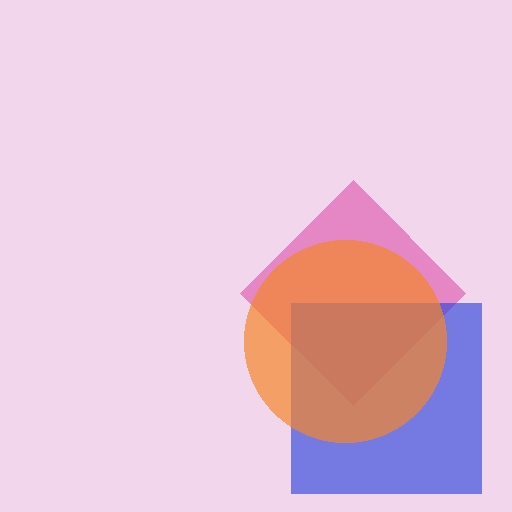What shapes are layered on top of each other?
The layered shapes are: a magenta diamond, a blue square, an orange circle.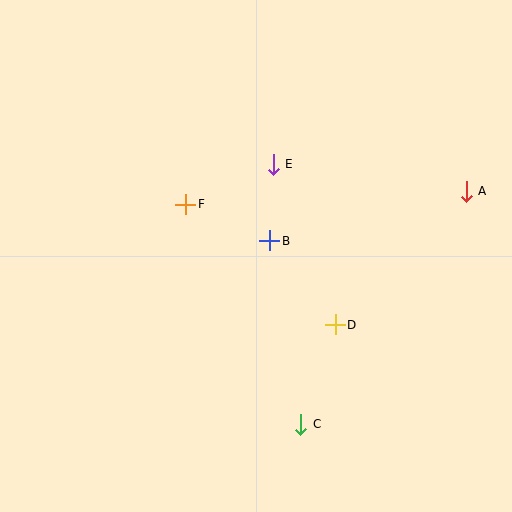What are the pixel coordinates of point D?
Point D is at (335, 325).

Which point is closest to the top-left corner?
Point F is closest to the top-left corner.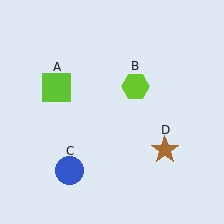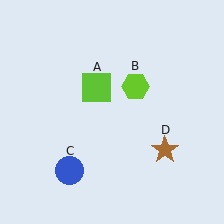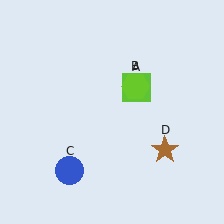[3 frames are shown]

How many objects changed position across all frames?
1 object changed position: lime square (object A).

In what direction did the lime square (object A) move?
The lime square (object A) moved right.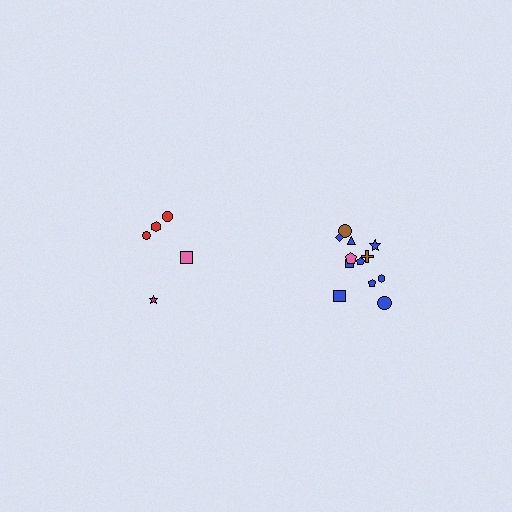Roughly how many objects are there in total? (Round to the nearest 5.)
Roughly 15 objects in total.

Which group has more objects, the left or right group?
The right group.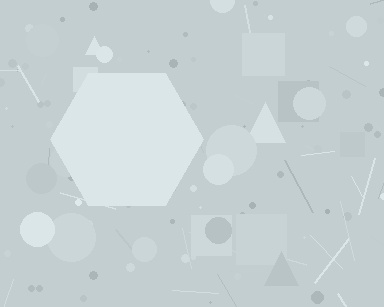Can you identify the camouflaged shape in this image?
The camouflaged shape is a hexagon.